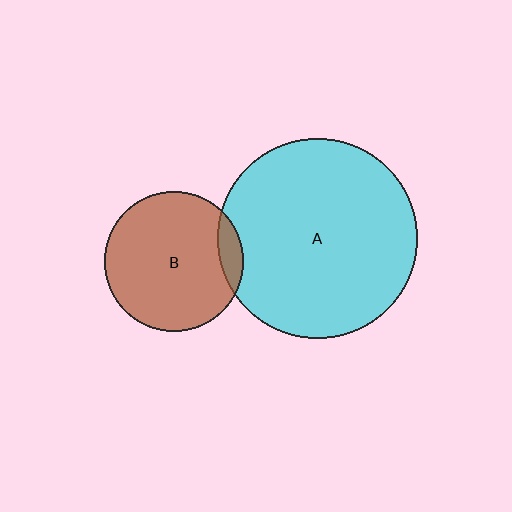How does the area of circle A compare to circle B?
Approximately 2.1 times.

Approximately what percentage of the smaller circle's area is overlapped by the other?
Approximately 10%.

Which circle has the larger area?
Circle A (cyan).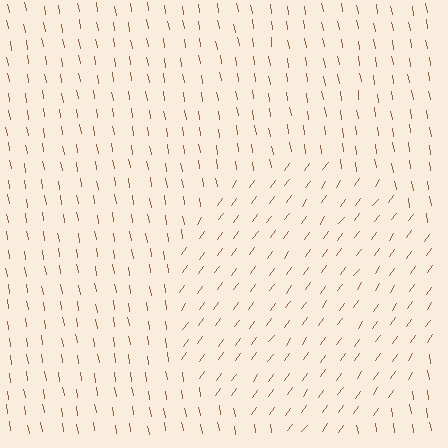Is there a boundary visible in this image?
Yes, there is a texture boundary formed by a change in line orientation.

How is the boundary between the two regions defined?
The boundary is defined purely by a change in line orientation (approximately 45 degrees difference). All lines are the same color and thickness.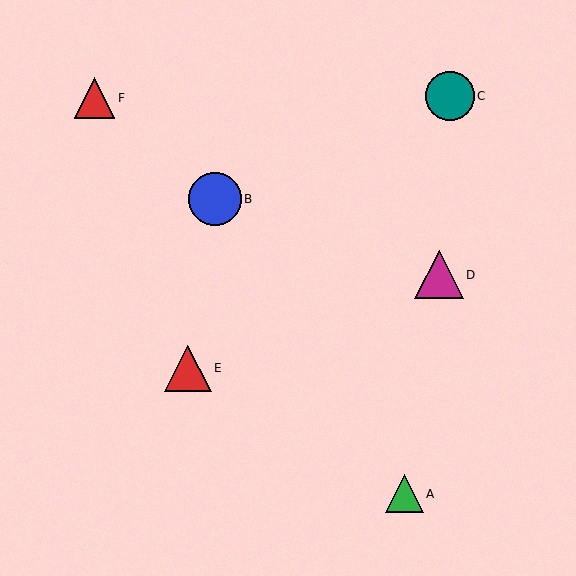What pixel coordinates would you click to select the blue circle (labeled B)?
Click at (215, 199) to select the blue circle B.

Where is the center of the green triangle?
The center of the green triangle is at (404, 494).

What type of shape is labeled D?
Shape D is a magenta triangle.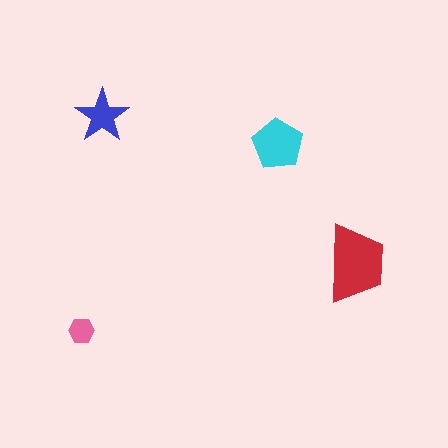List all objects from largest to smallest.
The red trapezoid, the cyan pentagon, the blue star, the pink hexagon.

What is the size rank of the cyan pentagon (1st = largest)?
2nd.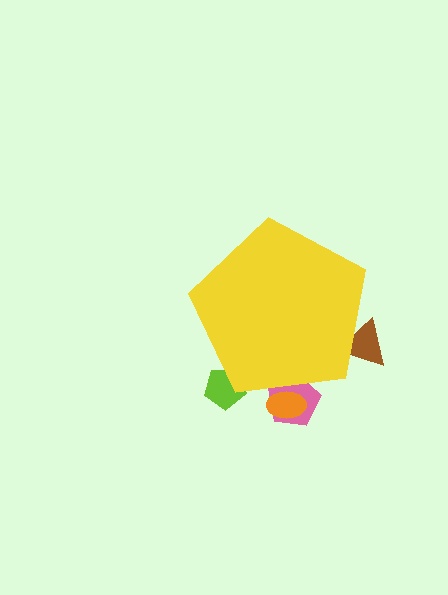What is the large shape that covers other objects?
A yellow pentagon.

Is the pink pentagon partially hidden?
Yes, the pink pentagon is partially hidden behind the yellow pentagon.